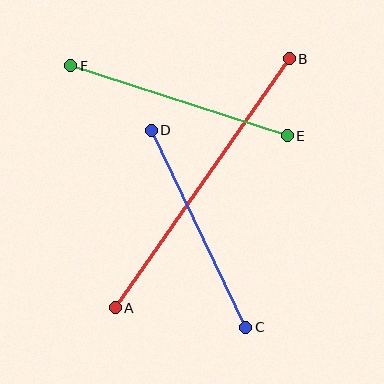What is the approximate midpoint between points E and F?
The midpoint is at approximately (179, 101) pixels.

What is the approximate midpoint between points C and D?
The midpoint is at approximately (198, 229) pixels.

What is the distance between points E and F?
The distance is approximately 228 pixels.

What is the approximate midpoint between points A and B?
The midpoint is at approximately (202, 183) pixels.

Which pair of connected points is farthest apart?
Points A and B are farthest apart.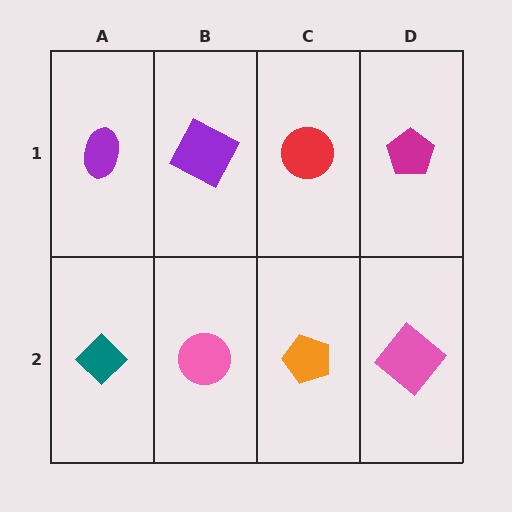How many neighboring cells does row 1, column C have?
3.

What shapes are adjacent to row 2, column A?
A purple ellipse (row 1, column A), a pink circle (row 2, column B).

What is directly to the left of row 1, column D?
A red circle.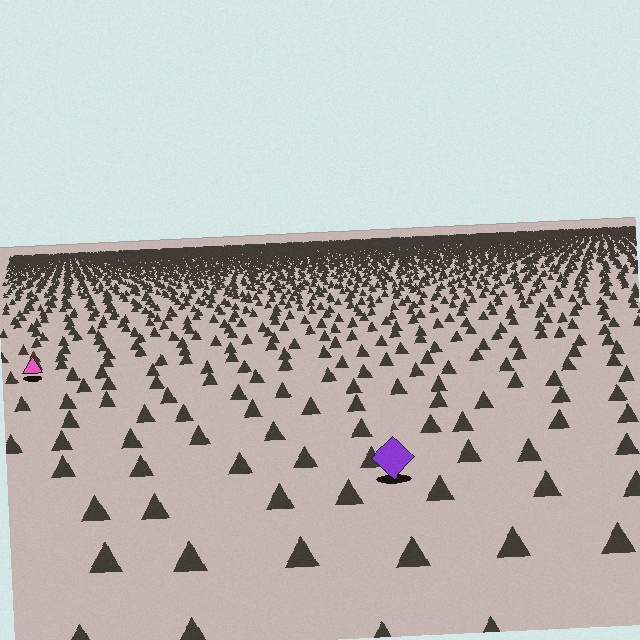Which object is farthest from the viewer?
The pink triangle is farthest from the viewer. It appears smaller and the ground texture around it is denser.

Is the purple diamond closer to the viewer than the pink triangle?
Yes. The purple diamond is closer — you can tell from the texture gradient: the ground texture is coarser near it.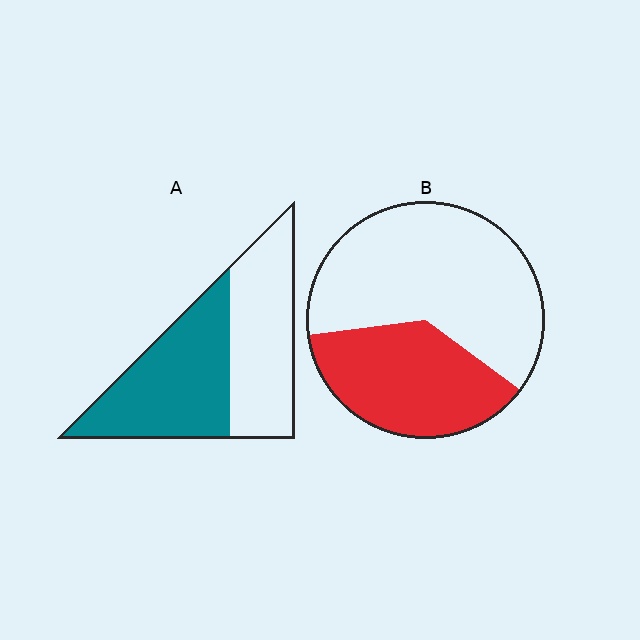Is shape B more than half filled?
No.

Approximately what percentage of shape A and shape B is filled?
A is approximately 55% and B is approximately 40%.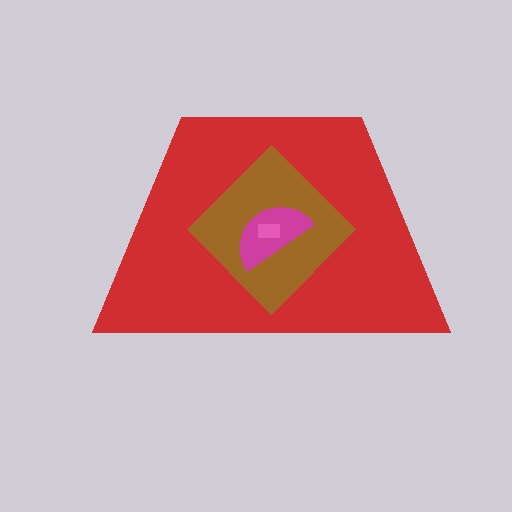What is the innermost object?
The pink rectangle.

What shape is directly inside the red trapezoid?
The brown diamond.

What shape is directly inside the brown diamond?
The magenta semicircle.